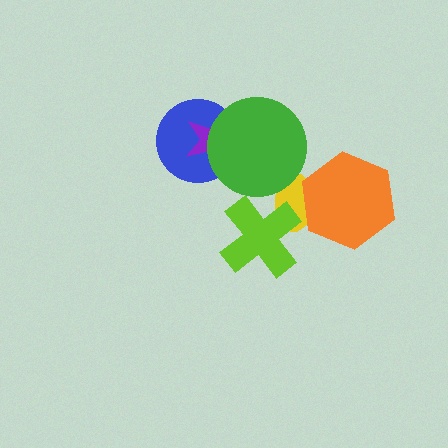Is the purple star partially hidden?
Yes, it is partially covered by another shape.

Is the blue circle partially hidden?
Yes, it is partially covered by another shape.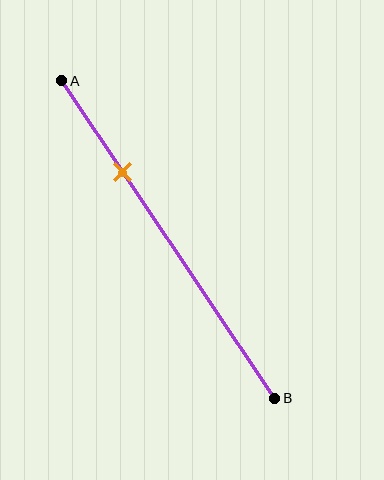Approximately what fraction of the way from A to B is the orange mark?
The orange mark is approximately 30% of the way from A to B.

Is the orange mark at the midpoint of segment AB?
No, the mark is at about 30% from A, not at the 50% midpoint.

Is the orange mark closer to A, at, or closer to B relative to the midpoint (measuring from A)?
The orange mark is closer to point A than the midpoint of segment AB.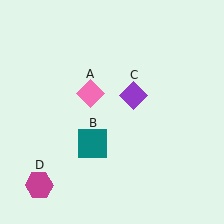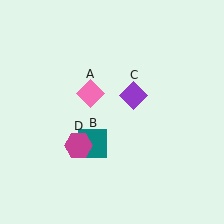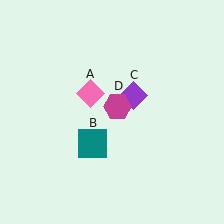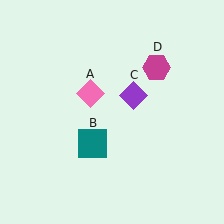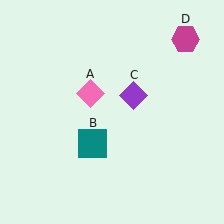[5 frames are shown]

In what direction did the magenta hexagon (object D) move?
The magenta hexagon (object D) moved up and to the right.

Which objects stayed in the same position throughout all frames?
Pink diamond (object A) and teal square (object B) and purple diamond (object C) remained stationary.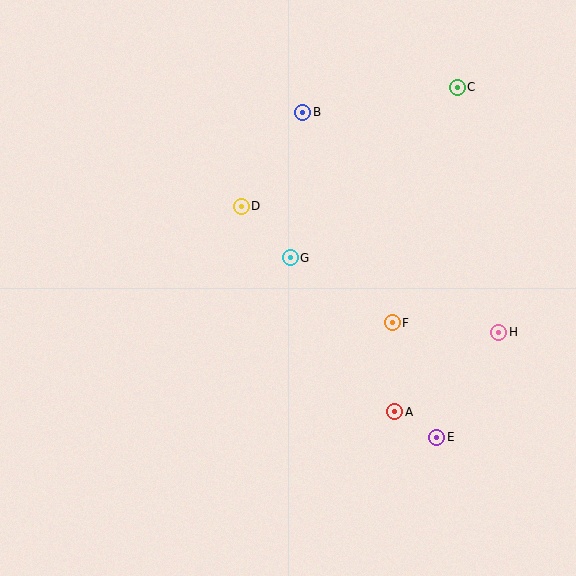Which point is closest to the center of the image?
Point G at (290, 258) is closest to the center.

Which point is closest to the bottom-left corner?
Point A is closest to the bottom-left corner.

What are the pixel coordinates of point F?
Point F is at (392, 323).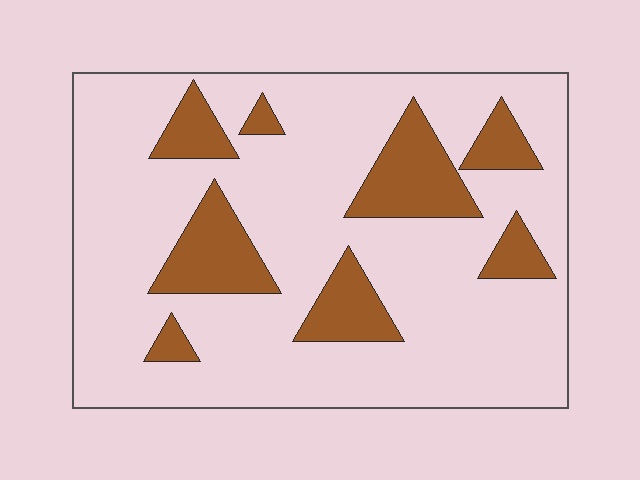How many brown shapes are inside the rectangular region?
8.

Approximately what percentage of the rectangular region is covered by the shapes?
Approximately 20%.